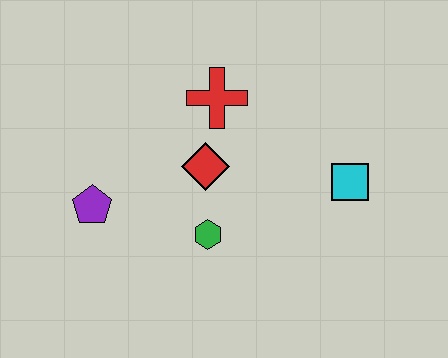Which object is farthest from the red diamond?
The cyan square is farthest from the red diamond.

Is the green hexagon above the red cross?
No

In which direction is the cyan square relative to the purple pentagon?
The cyan square is to the right of the purple pentagon.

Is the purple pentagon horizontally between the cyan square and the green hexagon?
No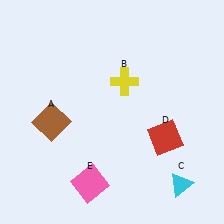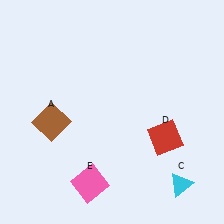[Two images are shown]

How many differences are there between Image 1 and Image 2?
There is 1 difference between the two images.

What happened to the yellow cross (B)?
The yellow cross (B) was removed in Image 2. It was in the top-right area of Image 1.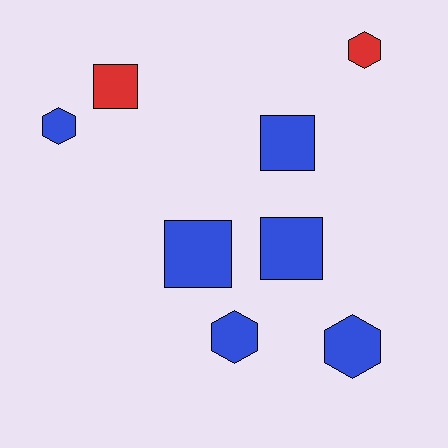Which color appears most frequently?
Blue, with 6 objects.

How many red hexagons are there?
There is 1 red hexagon.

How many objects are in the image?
There are 8 objects.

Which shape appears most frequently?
Hexagon, with 4 objects.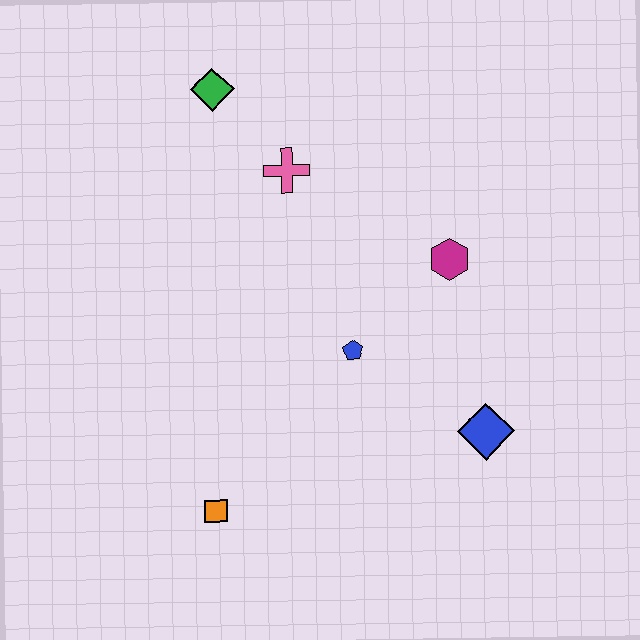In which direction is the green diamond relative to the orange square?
The green diamond is above the orange square.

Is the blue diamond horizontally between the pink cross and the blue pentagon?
No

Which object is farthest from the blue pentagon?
The green diamond is farthest from the blue pentagon.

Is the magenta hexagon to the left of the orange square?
No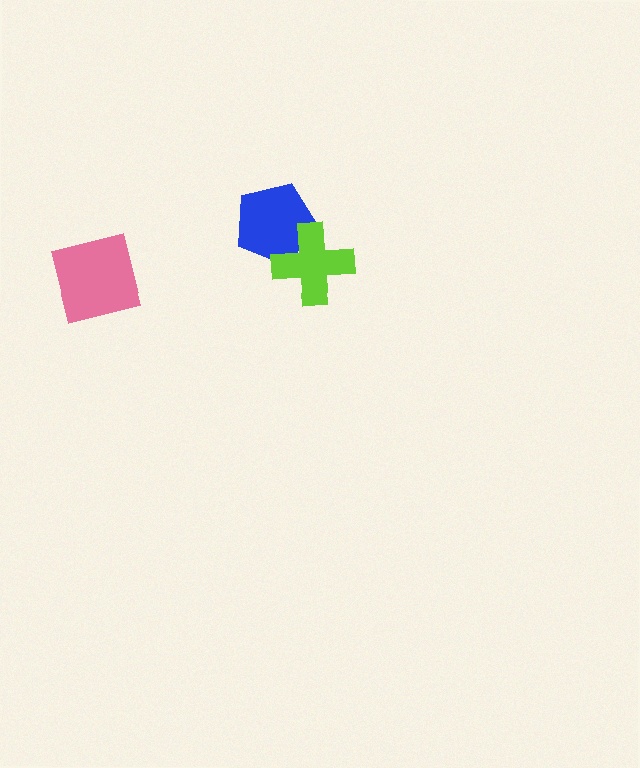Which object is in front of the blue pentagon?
The lime cross is in front of the blue pentagon.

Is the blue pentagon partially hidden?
Yes, it is partially covered by another shape.